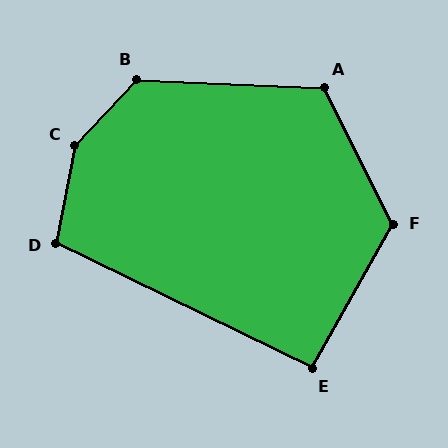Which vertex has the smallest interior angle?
E, at approximately 93 degrees.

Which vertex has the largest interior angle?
C, at approximately 147 degrees.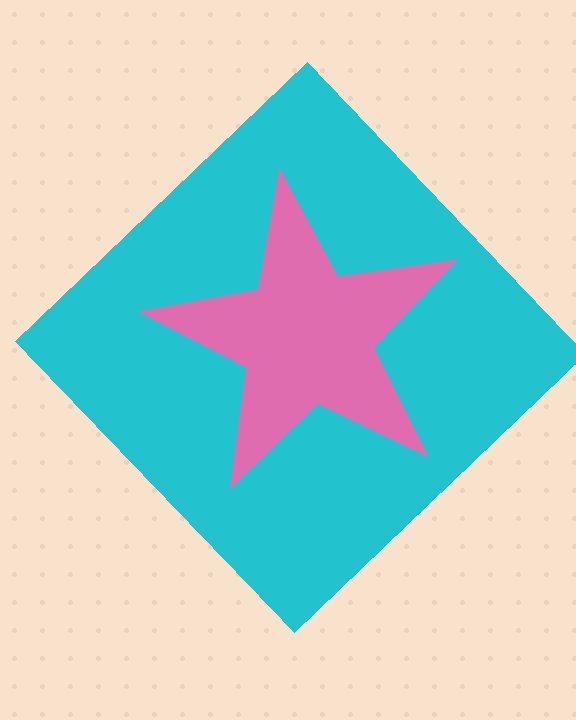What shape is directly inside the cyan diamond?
The pink star.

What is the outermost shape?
The cyan diamond.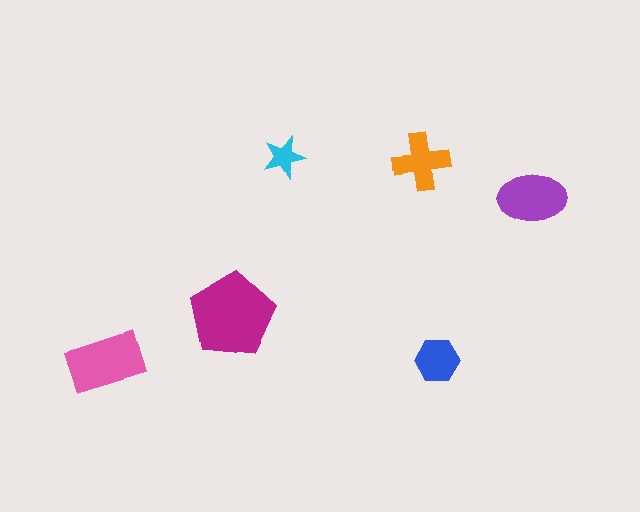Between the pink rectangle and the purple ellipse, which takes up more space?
The pink rectangle.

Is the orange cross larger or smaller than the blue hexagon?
Larger.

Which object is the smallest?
The cyan star.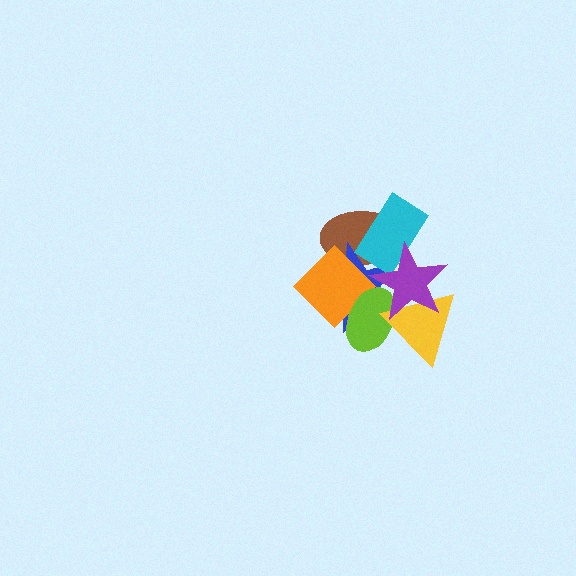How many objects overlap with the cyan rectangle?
3 objects overlap with the cyan rectangle.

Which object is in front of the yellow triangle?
The purple star is in front of the yellow triangle.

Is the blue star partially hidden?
Yes, it is partially covered by another shape.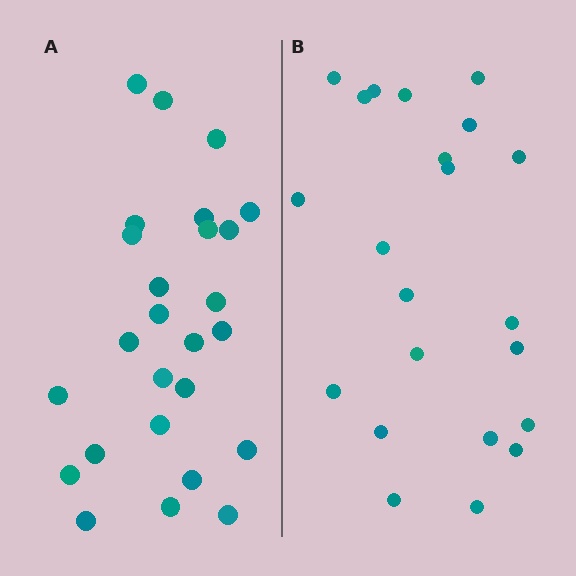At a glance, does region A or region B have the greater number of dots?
Region A (the left region) has more dots.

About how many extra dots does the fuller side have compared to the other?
Region A has about 4 more dots than region B.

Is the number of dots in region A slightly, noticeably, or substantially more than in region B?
Region A has only slightly more — the two regions are fairly close. The ratio is roughly 1.2 to 1.